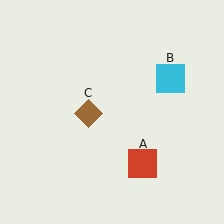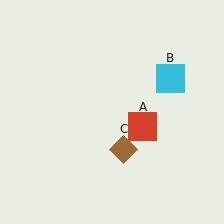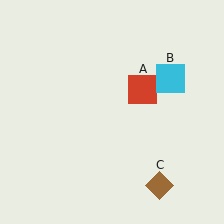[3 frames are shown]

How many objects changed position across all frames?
2 objects changed position: red square (object A), brown diamond (object C).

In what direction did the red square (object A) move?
The red square (object A) moved up.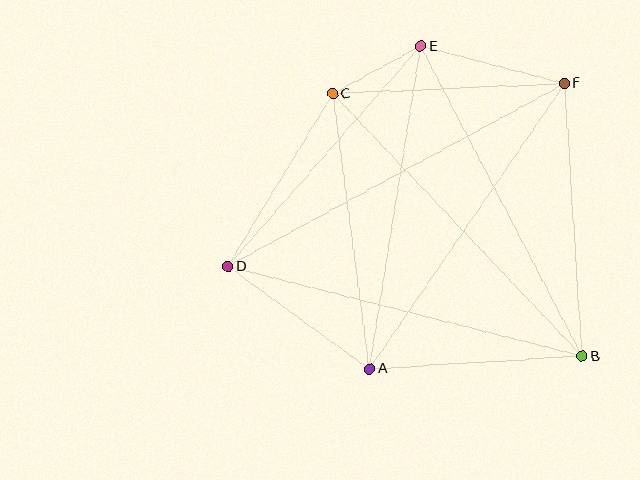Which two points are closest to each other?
Points C and E are closest to each other.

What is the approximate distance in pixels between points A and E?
The distance between A and E is approximately 327 pixels.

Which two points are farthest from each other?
Points D and F are farthest from each other.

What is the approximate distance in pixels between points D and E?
The distance between D and E is approximately 293 pixels.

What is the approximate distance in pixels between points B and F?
The distance between B and F is approximately 273 pixels.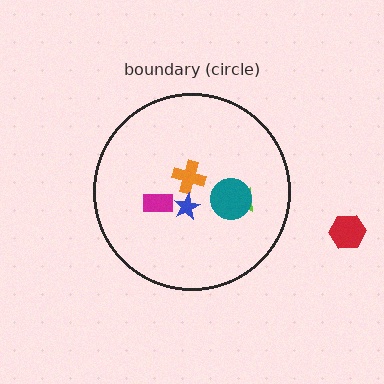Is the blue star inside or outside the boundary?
Inside.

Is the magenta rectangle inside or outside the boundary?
Inside.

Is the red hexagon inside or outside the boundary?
Outside.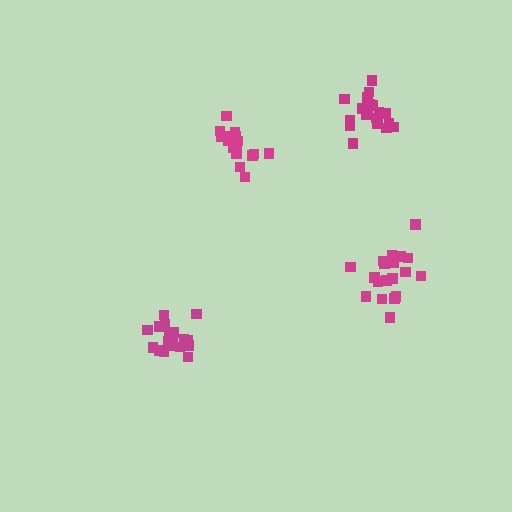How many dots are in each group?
Group 1: 21 dots, Group 2: 16 dots, Group 3: 18 dots, Group 4: 19 dots (74 total).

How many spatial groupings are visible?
There are 4 spatial groupings.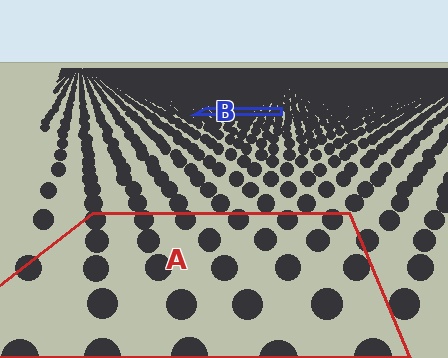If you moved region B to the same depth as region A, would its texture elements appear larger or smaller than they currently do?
They would appear larger. At a closer depth, the same texture elements are projected at a bigger on-screen size.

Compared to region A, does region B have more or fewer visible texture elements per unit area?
Region B has more texture elements per unit area — they are packed more densely because it is farther away.